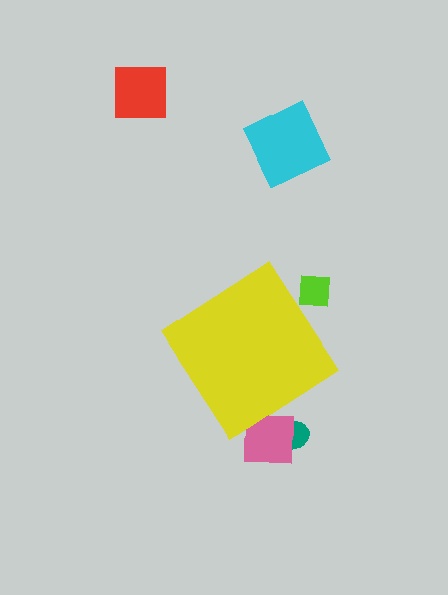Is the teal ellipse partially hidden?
Yes, the teal ellipse is partially hidden behind the yellow diamond.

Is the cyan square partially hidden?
No, the cyan square is fully visible.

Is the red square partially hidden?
No, the red square is fully visible.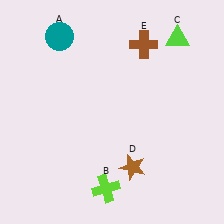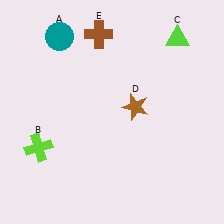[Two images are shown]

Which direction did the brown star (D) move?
The brown star (D) moved up.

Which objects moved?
The objects that moved are: the lime cross (B), the brown star (D), the brown cross (E).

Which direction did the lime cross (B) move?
The lime cross (B) moved left.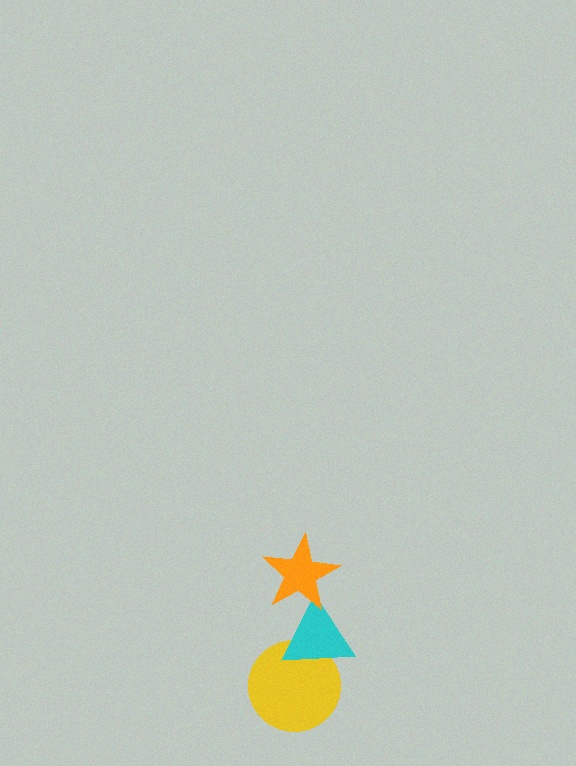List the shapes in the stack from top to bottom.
From top to bottom: the orange star, the cyan triangle, the yellow circle.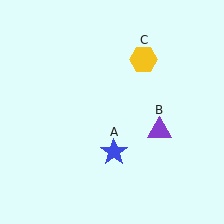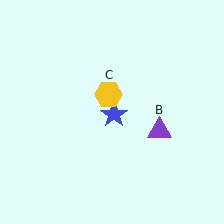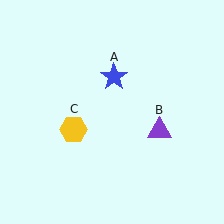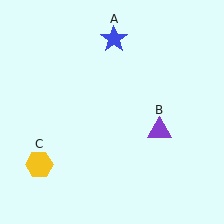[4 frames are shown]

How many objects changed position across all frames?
2 objects changed position: blue star (object A), yellow hexagon (object C).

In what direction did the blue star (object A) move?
The blue star (object A) moved up.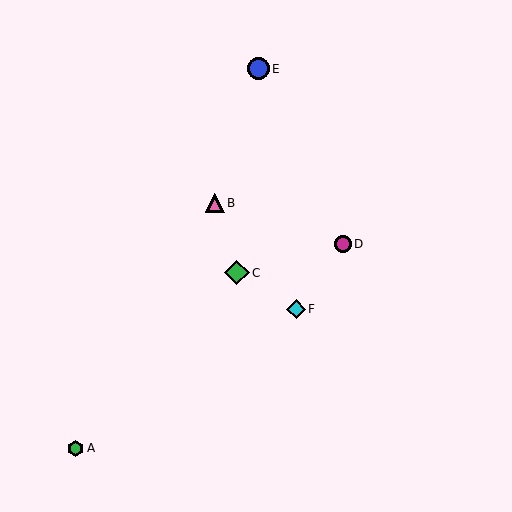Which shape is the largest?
The green diamond (labeled C) is the largest.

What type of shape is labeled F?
Shape F is a cyan diamond.